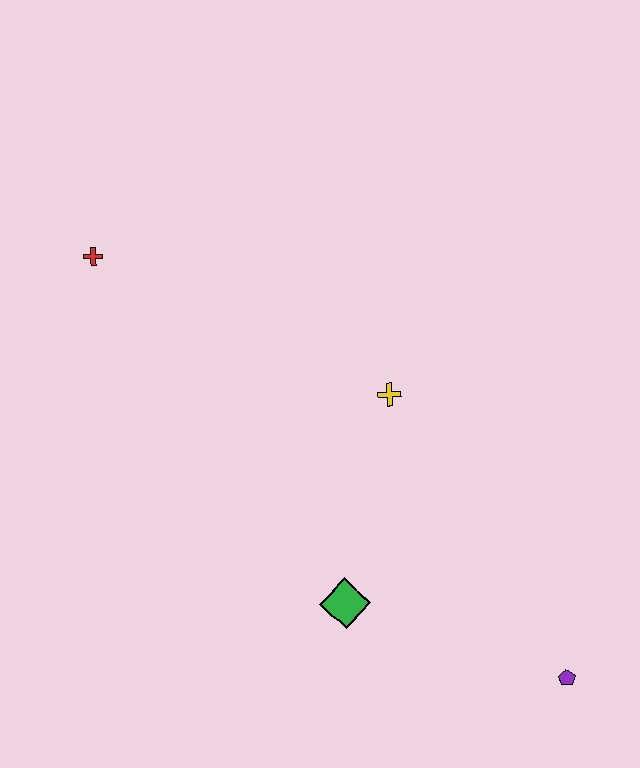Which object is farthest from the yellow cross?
The purple pentagon is farthest from the yellow cross.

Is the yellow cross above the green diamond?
Yes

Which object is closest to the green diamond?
The yellow cross is closest to the green diamond.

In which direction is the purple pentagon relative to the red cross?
The purple pentagon is to the right of the red cross.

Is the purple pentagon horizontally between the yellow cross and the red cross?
No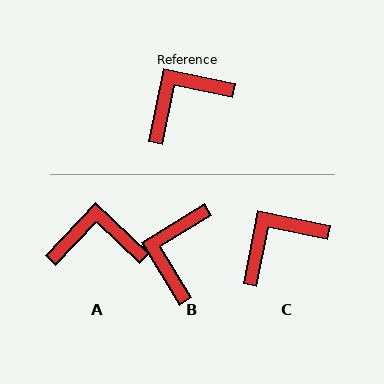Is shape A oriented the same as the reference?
No, it is off by about 32 degrees.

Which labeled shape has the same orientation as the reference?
C.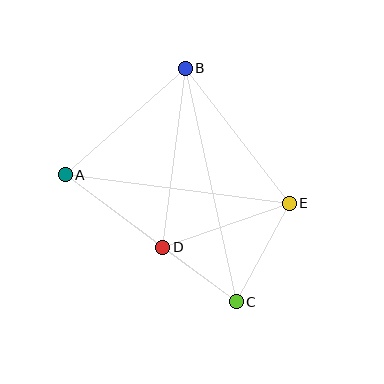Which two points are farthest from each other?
Points B and C are farthest from each other.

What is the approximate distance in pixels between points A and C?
The distance between A and C is approximately 213 pixels.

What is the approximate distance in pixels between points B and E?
The distance between B and E is approximately 170 pixels.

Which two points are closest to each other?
Points C and D are closest to each other.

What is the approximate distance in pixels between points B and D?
The distance between B and D is approximately 180 pixels.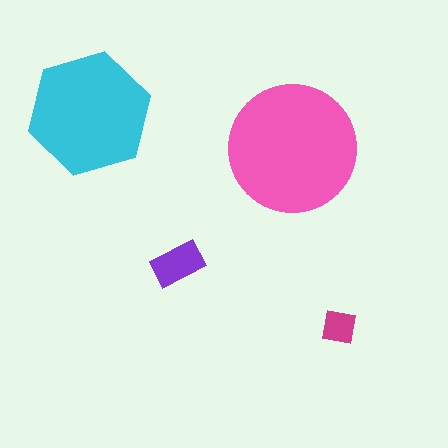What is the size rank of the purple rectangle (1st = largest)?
3rd.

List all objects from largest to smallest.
The pink circle, the cyan hexagon, the purple rectangle, the magenta square.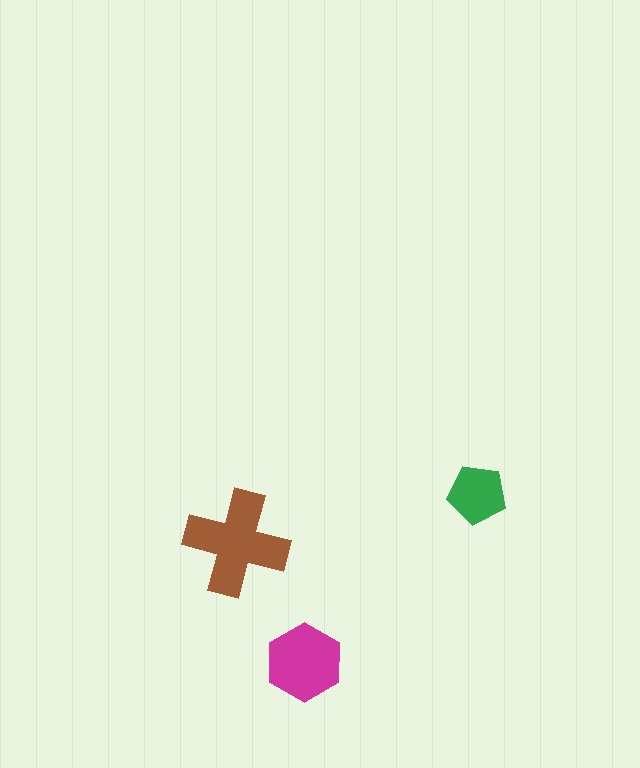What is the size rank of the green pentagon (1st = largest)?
3rd.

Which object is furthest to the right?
The green pentagon is rightmost.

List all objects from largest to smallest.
The brown cross, the magenta hexagon, the green pentagon.